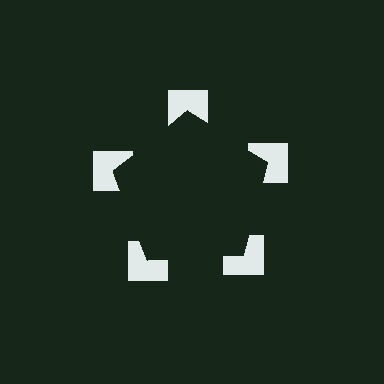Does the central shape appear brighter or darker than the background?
It typically appears slightly darker than the background, even though no actual brightness change is drawn.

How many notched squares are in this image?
There are 5 — one at each vertex of the illusory pentagon.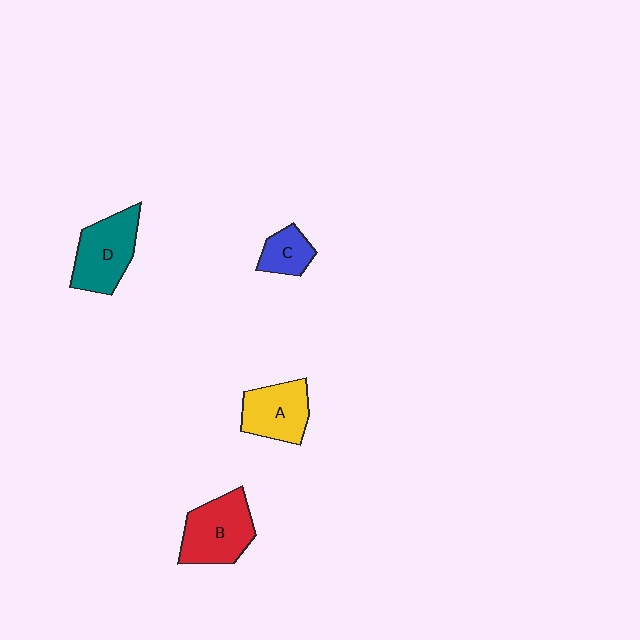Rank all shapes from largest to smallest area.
From largest to smallest: B (red), D (teal), A (yellow), C (blue).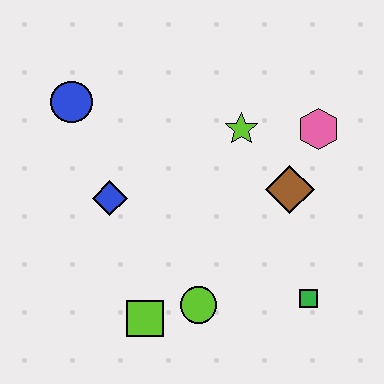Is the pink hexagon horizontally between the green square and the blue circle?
No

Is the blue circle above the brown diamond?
Yes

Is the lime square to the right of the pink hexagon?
No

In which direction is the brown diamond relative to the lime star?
The brown diamond is below the lime star.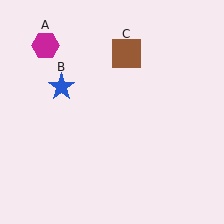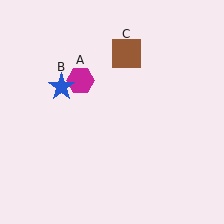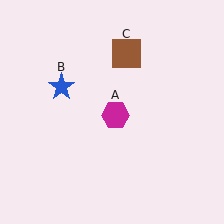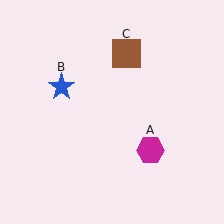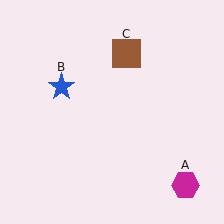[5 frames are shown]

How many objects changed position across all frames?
1 object changed position: magenta hexagon (object A).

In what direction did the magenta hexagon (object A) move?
The magenta hexagon (object A) moved down and to the right.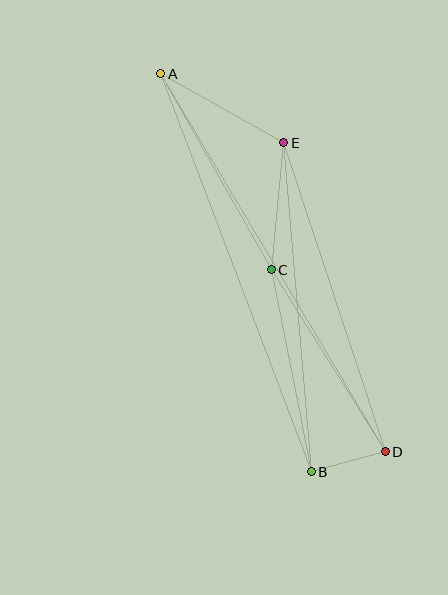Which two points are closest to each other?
Points B and D are closest to each other.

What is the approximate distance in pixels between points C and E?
The distance between C and E is approximately 128 pixels.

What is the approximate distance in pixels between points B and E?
The distance between B and E is approximately 330 pixels.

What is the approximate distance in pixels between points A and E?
The distance between A and E is approximately 141 pixels.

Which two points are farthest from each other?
Points A and D are farthest from each other.